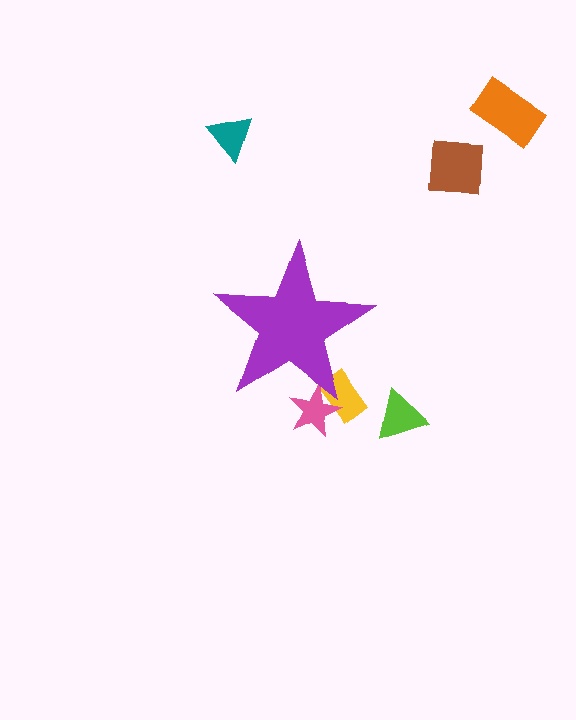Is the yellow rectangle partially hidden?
Yes, the yellow rectangle is partially hidden behind the purple star.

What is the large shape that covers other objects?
A purple star.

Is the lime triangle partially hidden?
No, the lime triangle is fully visible.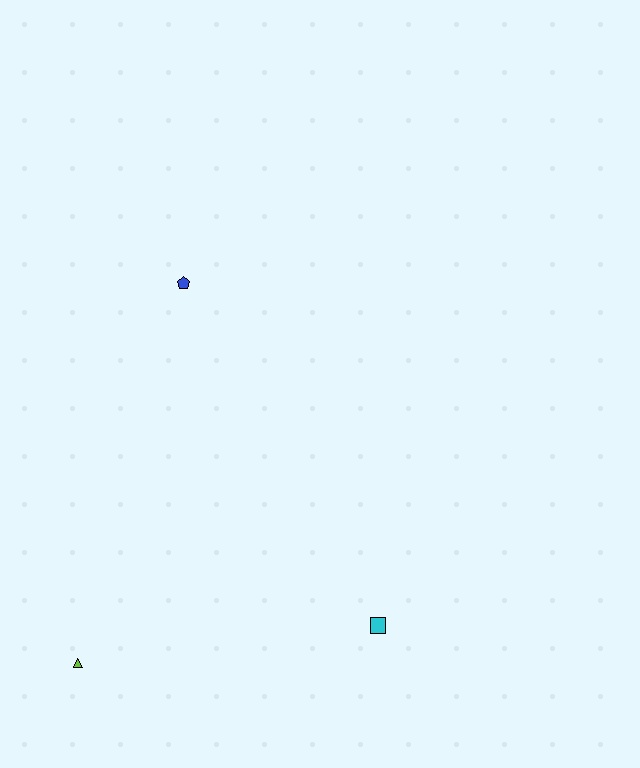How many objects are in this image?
There are 3 objects.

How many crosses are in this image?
There are no crosses.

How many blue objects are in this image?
There is 1 blue object.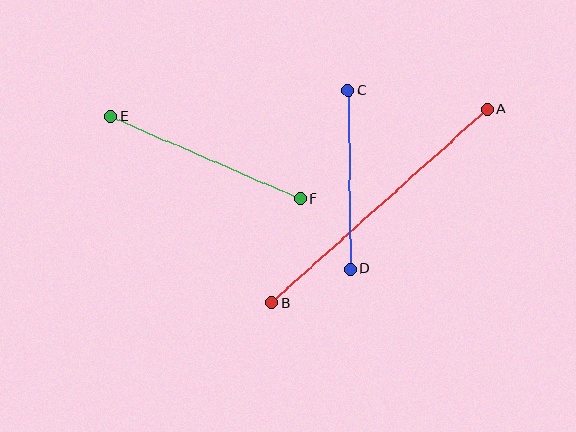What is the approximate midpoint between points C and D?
The midpoint is at approximately (349, 180) pixels.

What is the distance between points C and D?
The distance is approximately 178 pixels.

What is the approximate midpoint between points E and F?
The midpoint is at approximately (205, 157) pixels.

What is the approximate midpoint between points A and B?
The midpoint is at approximately (379, 206) pixels.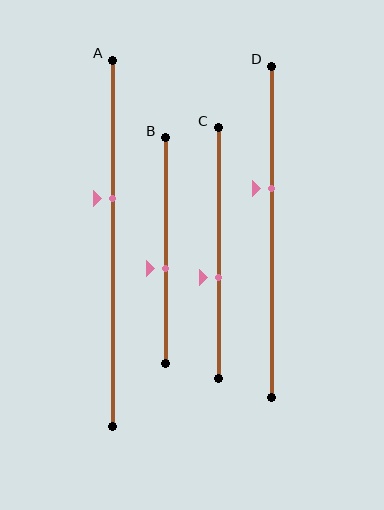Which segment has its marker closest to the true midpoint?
Segment B has its marker closest to the true midpoint.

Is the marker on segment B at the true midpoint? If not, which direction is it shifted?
No, the marker on segment B is shifted downward by about 8% of the segment length.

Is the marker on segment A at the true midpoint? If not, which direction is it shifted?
No, the marker on segment A is shifted upward by about 12% of the segment length.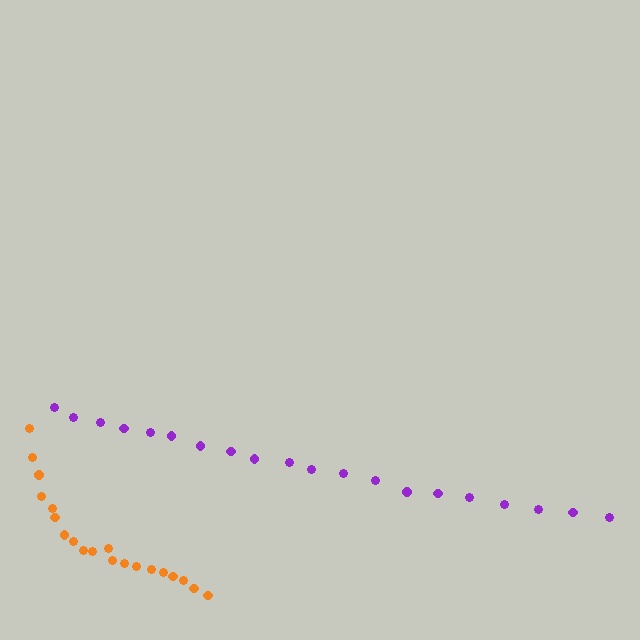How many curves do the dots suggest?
There are 2 distinct paths.